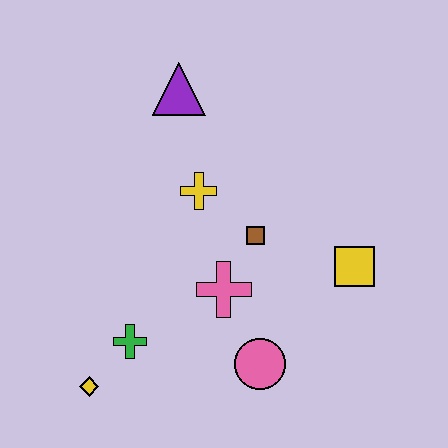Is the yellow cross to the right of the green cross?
Yes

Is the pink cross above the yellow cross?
No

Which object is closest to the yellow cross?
The brown square is closest to the yellow cross.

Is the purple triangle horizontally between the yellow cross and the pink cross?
No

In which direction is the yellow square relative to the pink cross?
The yellow square is to the right of the pink cross.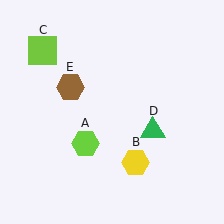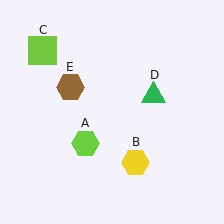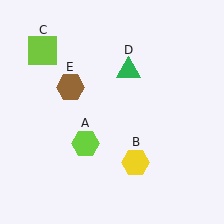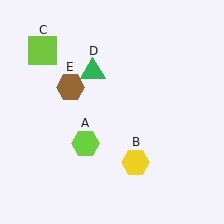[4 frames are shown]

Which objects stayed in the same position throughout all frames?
Lime hexagon (object A) and yellow hexagon (object B) and lime square (object C) and brown hexagon (object E) remained stationary.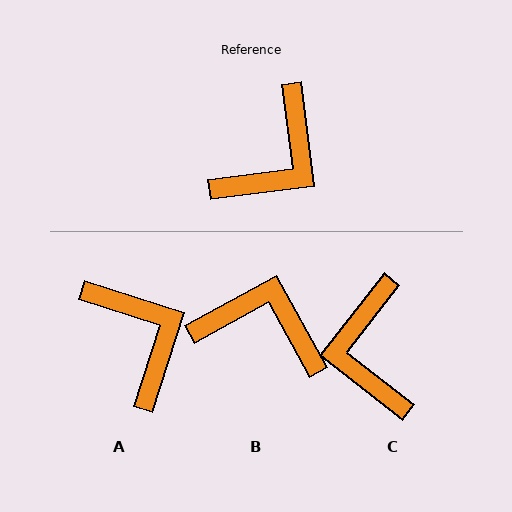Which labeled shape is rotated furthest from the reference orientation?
C, about 135 degrees away.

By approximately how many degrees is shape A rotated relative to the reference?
Approximately 65 degrees counter-clockwise.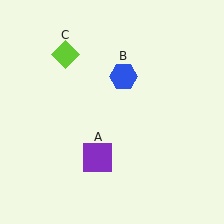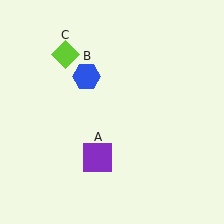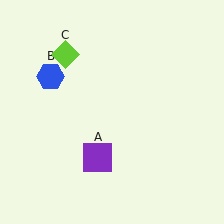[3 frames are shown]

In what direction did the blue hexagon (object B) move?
The blue hexagon (object B) moved left.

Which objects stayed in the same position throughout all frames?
Purple square (object A) and lime diamond (object C) remained stationary.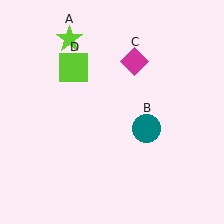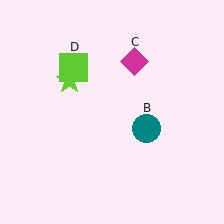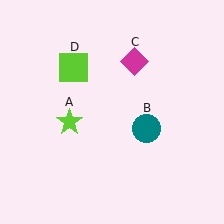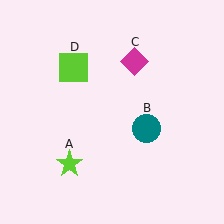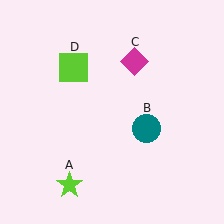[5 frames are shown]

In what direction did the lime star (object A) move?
The lime star (object A) moved down.